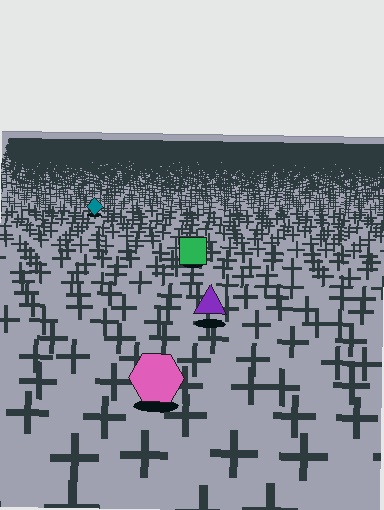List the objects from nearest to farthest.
From nearest to farthest: the pink hexagon, the purple triangle, the green square, the teal diamond.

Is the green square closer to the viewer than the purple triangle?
No. The purple triangle is closer — you can tell from the texture gradient: the ground texture is coarser near it.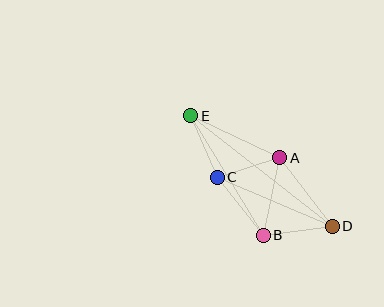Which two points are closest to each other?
Points A and C are closest to each other.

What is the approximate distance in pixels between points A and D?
The distance between A and D is approximately 86 pixels.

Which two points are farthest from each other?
Points D and E are farthest from each other.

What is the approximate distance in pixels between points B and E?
The distance between B and E is approximately 140 pixels.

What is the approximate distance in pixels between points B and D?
The distance between B and D is approximately 70 pixels.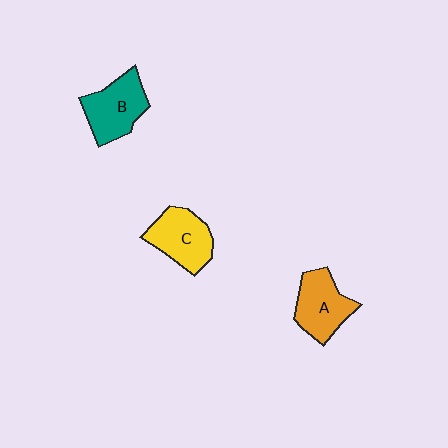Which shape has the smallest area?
Shape A (orange).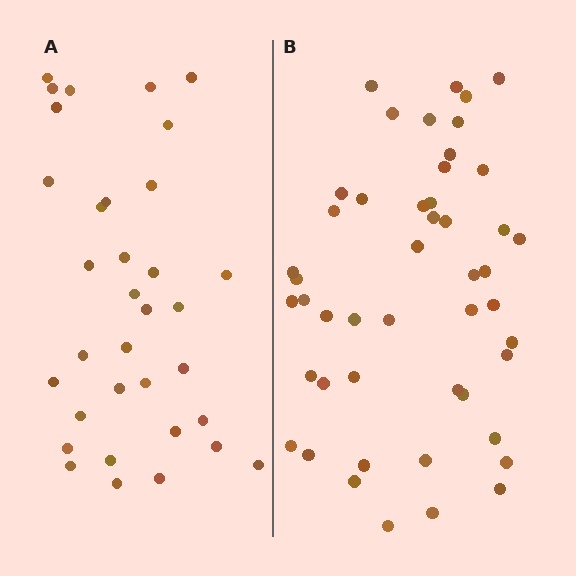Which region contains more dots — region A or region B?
Region B (the right region) has more dots.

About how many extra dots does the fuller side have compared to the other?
Region B has approximately 15 more dots than region A.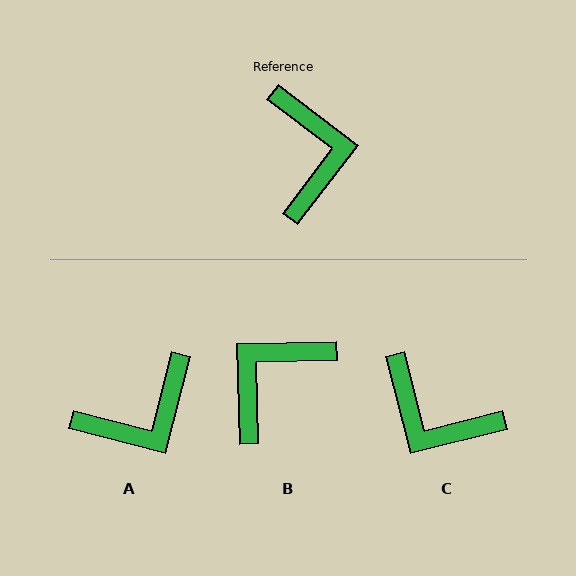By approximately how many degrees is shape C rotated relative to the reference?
Approximately 129 degrees clockwise.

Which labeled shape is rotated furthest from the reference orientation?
C, about 129 degrees away.